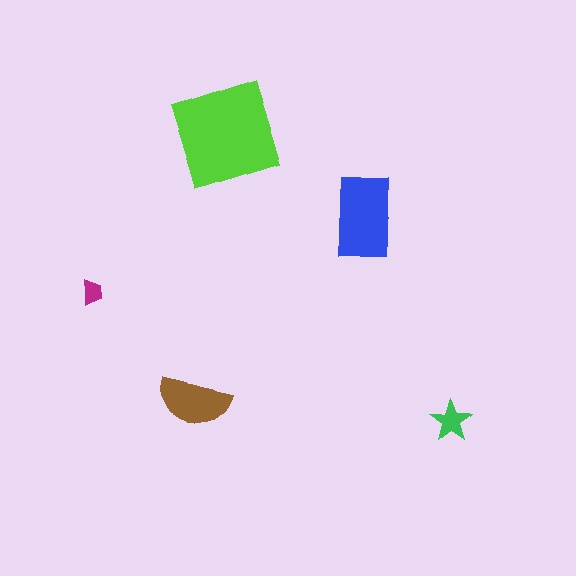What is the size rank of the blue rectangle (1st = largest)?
2nd.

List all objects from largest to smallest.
The lime diamond, the blue rectangle, the brown semicircle, the green star, the magenta trapezoid.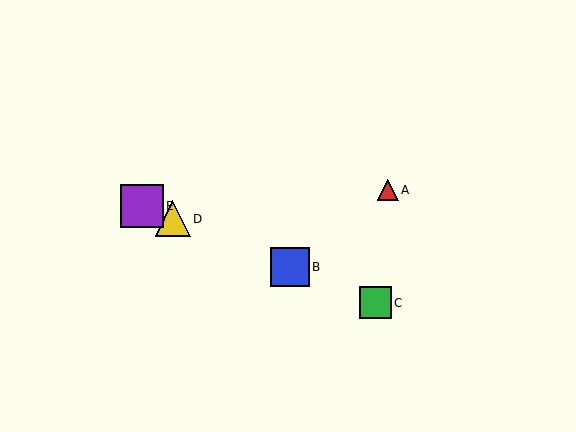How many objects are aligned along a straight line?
4 objects (B, C, D, E) are aligned along a straight line.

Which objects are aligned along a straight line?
Objects B, C, D, E are aligned along a straight line.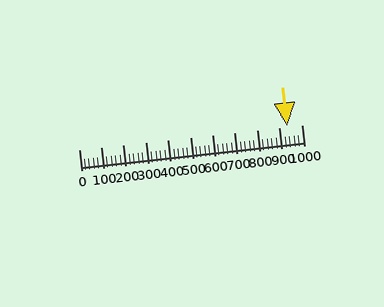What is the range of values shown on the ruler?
The ruler shows values from 0 to 1000.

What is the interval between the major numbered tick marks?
The major tick marks are spaced 100 units apart.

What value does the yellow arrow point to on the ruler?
The yellow arrow points to approximately 934.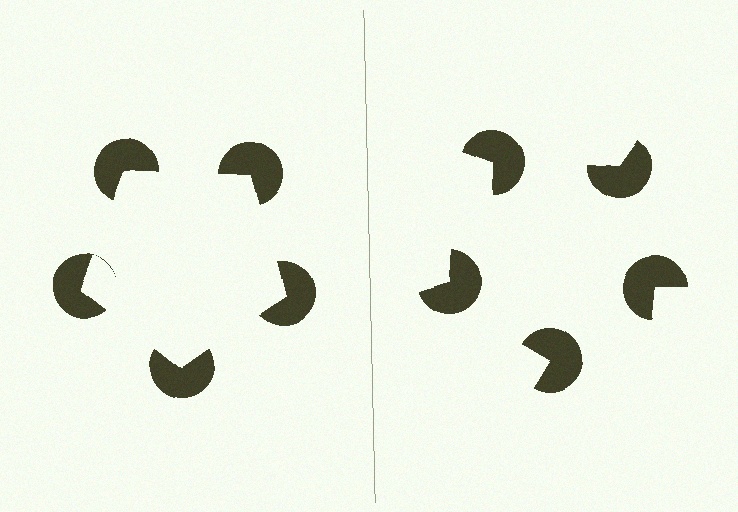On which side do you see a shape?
An illusory pentagon appears on the left side. On the right side the wedge cuts are rotated, so no coherent shape forms.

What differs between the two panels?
The pac-man discs are positioned identically on both sides; only the wedge orientations differ. On the left they align to a pentagon; on the right they are misaligned.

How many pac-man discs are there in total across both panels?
10 — 5 on each side.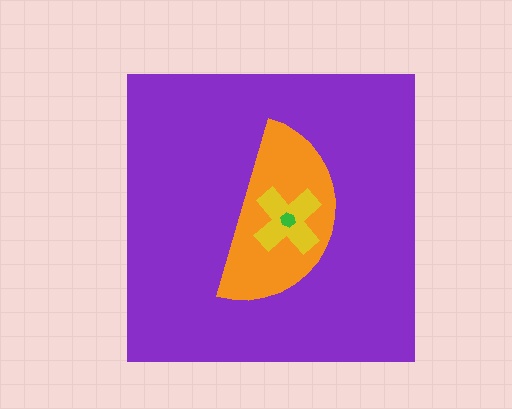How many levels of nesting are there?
4.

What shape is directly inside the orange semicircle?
The yellow cross.